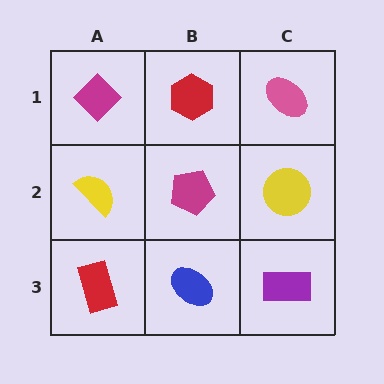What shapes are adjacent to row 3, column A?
A yellow semicircle (row 2, column A), a blue ellipse (row 3, column B).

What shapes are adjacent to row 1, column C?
A yellow circle (row 2, column C), a red hexagon (row 1, column B).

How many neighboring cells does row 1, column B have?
3.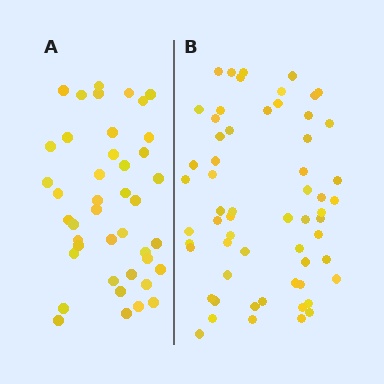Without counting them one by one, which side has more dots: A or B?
Region B (the right region) has more dots.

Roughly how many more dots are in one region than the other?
Region B has approximately 20 more dots than region A.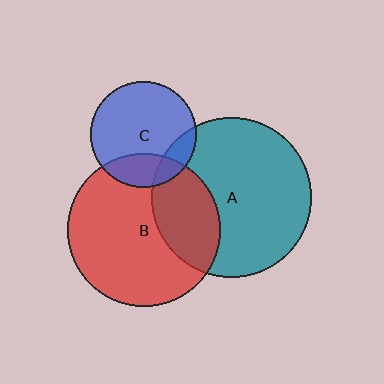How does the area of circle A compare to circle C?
Approximately 2.3 times.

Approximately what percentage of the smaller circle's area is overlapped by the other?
Approximately 15%.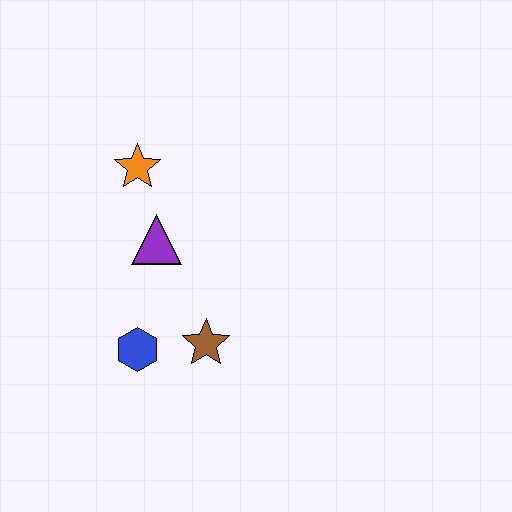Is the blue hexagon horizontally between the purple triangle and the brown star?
No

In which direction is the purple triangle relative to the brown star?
The purple triangle is above the brown star.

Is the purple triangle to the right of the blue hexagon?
Yes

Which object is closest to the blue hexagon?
The brown star is closest to the blue hexagon.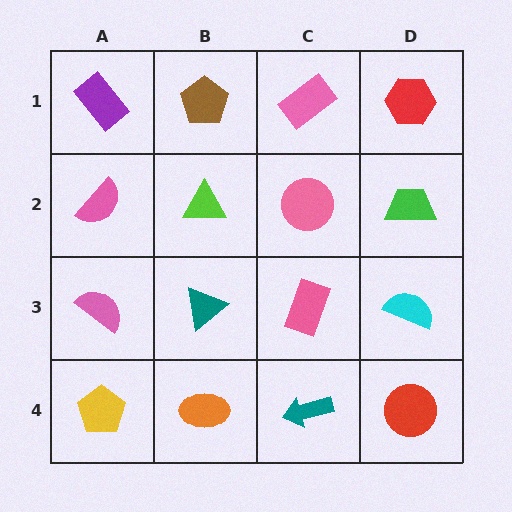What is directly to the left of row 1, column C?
A brown pentagon.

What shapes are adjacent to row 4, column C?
A pink rectangle (row 3, column C), an orange ellipse (row 4, column B), a red circle (row 4, column D).